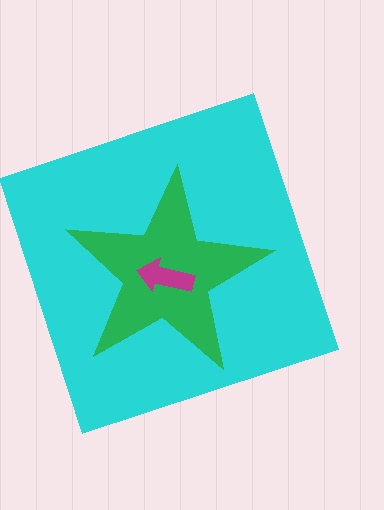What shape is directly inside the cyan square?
The green star.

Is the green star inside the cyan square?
Yes.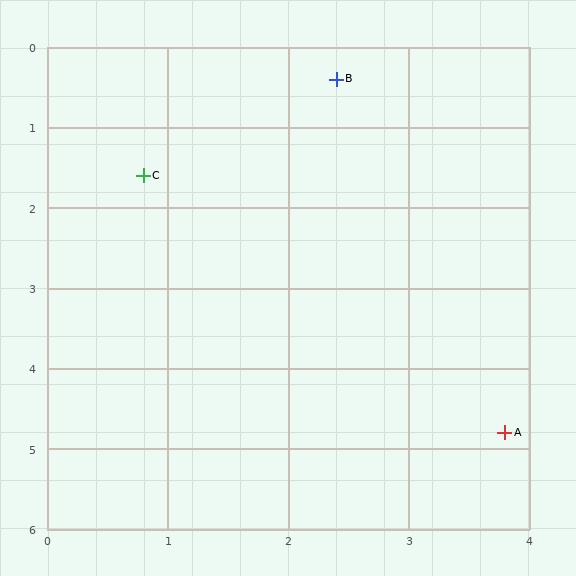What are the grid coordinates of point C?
Point C is at approximately (0.8, 1.6).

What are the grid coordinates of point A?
Point A is at approximately (3.8, 4.8).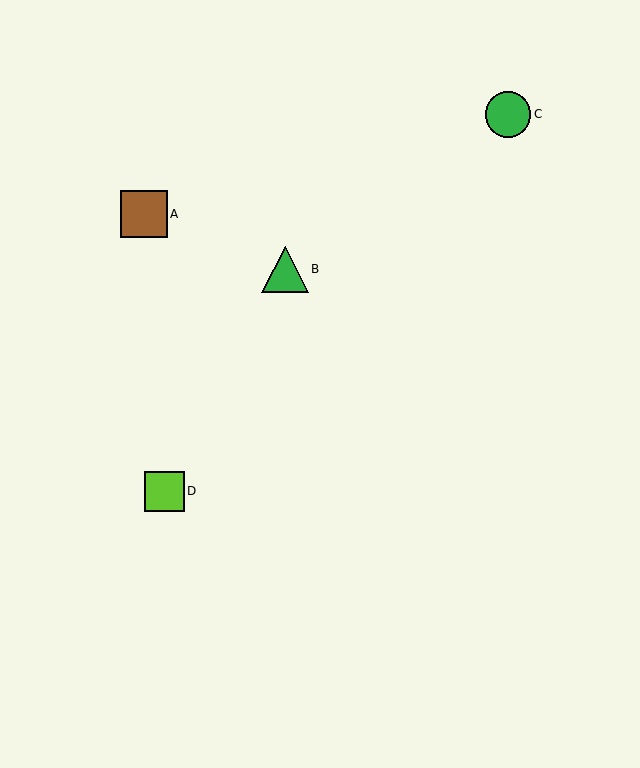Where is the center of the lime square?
The center of the lime square is at (164, 491).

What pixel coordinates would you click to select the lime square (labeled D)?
Click at (164, 491) to select the lime square D.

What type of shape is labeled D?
Shape D is a lime square.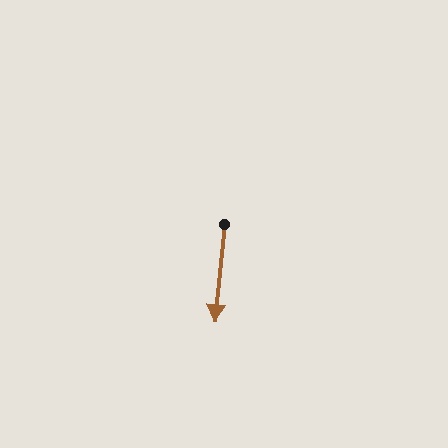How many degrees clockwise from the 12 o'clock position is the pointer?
Approximately 186 degrees.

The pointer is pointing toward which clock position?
Roughly 6 o'clock.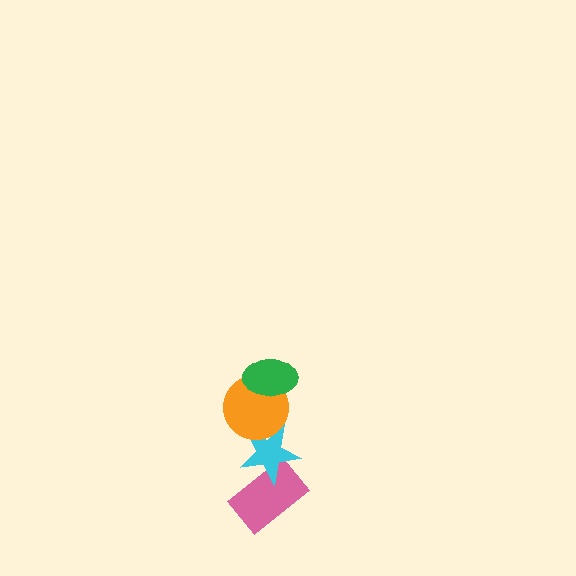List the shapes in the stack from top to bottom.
From top to bottom: the green ellipse, the orange circle, the cyan star, the pink rectangle.